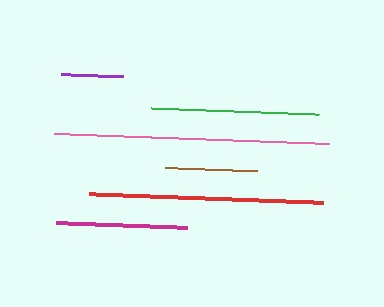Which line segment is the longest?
The pink line is the longest at approximately 276 pixels.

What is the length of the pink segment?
The pink segment is approximately 276 pixels long.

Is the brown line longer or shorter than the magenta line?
The magenta line is longer than the brown line.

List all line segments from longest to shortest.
From longest to shortest: pink, red, green, magenta, brown, purple.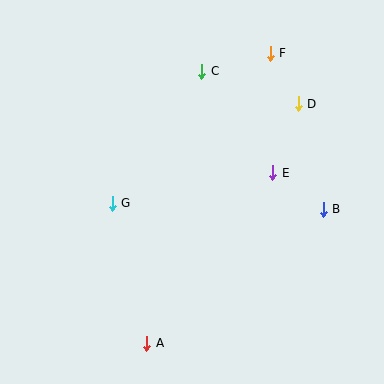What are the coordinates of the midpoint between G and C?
The midpoint between G and C is at (157, 137).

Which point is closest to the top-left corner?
Point C is closest to the top-left corner.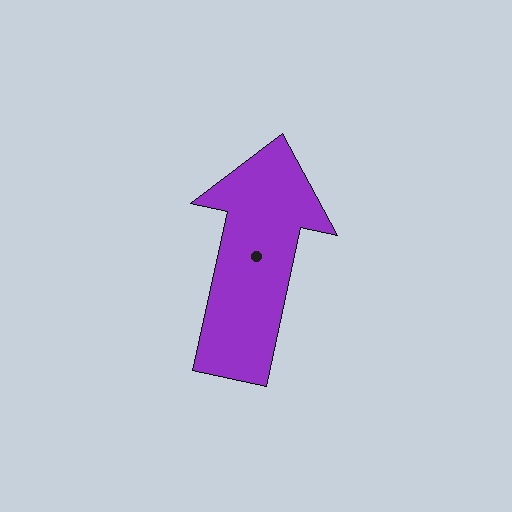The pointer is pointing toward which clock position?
Roughly 12 o'clock.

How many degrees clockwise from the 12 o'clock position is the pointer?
Approximately 12 degrees.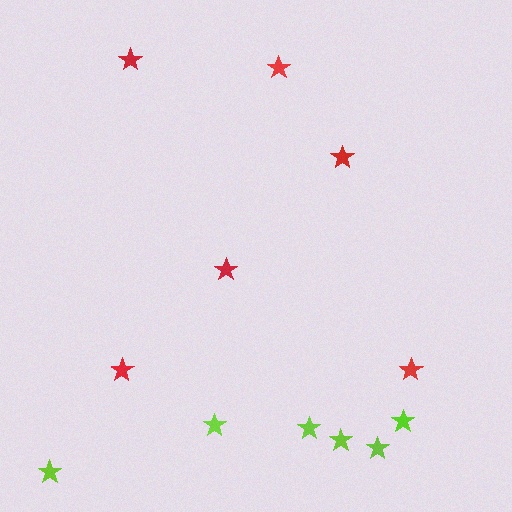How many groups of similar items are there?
There are 2 groups: one group of lime stars (6) and one group of red stars (6).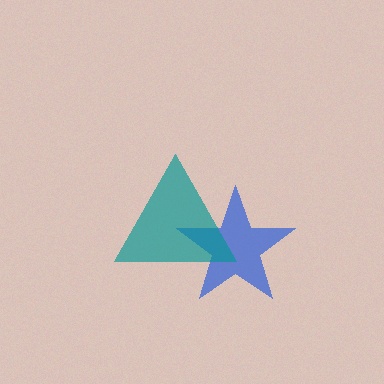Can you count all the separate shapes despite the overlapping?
Yes, there are 2 separate shapes.